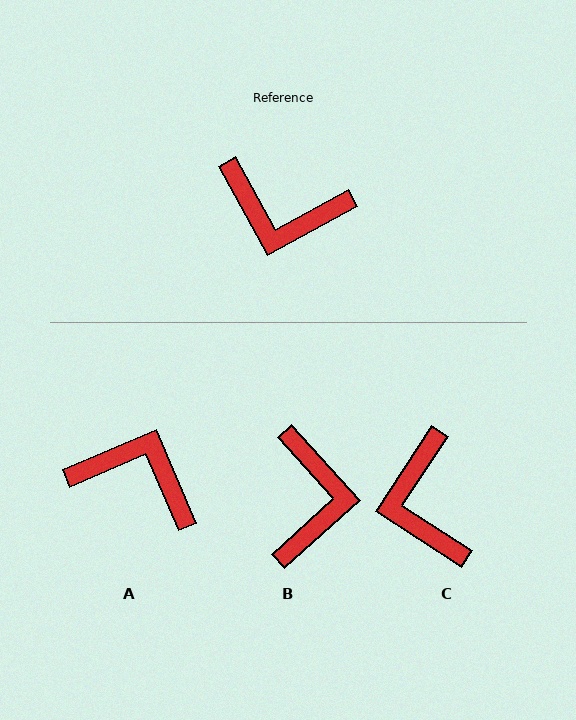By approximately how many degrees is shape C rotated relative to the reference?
Approximately 62 degrees clockwise.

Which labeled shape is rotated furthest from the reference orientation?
A, about 174 degrees away.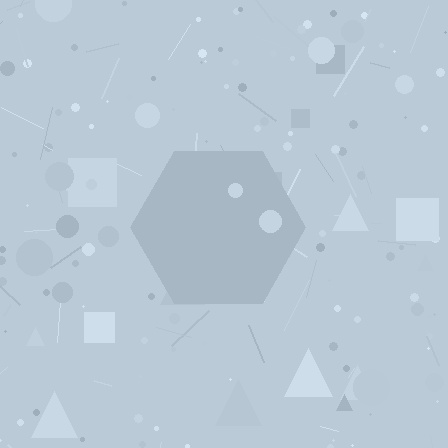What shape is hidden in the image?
A hexagon is hidden in the image.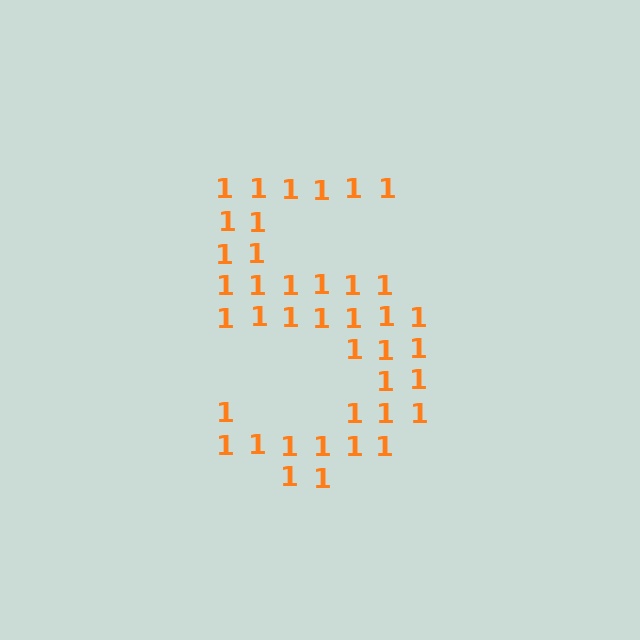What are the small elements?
The small elements are digit 1's.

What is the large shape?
The large shape is the digit 5.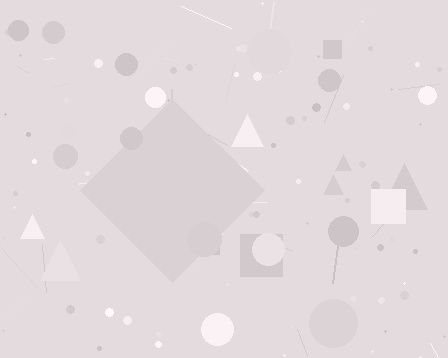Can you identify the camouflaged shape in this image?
The camouflaged shape is a diamond.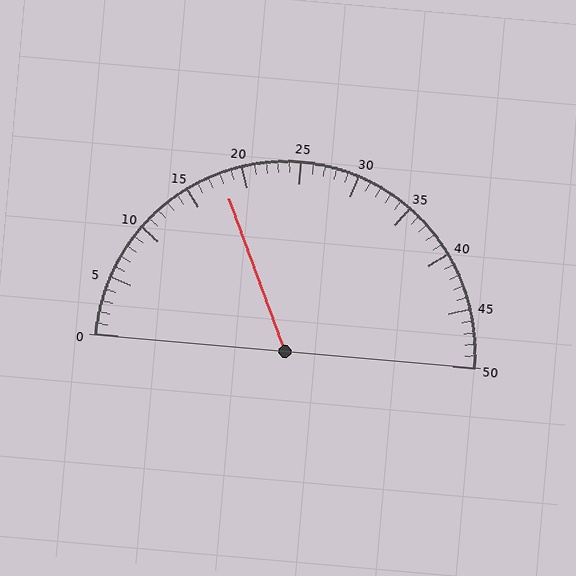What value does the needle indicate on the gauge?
The needle indicates approximately 18.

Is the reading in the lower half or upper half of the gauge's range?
The reading is in the lower half of the range (0 to 50).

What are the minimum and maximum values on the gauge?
The gauge ranges from 0 to 50.